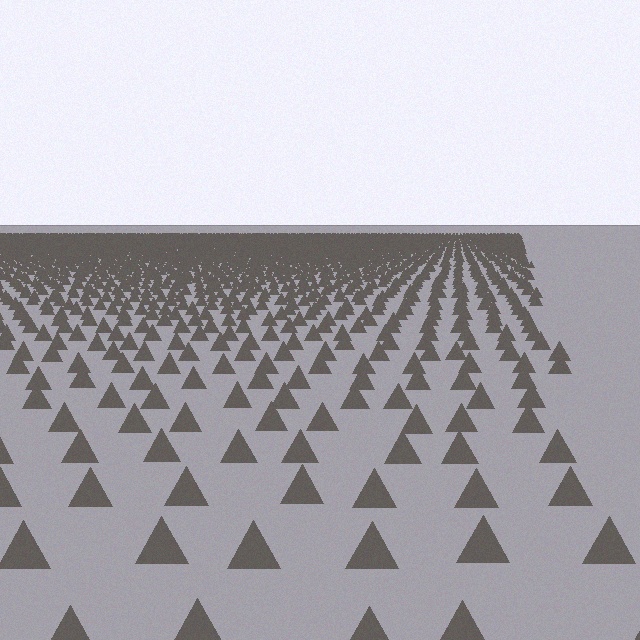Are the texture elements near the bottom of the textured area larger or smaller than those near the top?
Larger. Near the bottom, elements are closer to the viewer and appear at a bigger on-screen size.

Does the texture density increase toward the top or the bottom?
Density increases toward the top.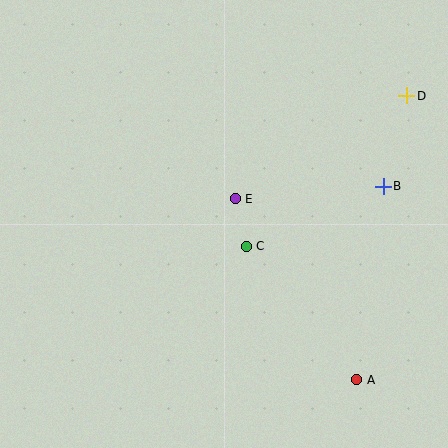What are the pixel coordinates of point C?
Point C is at (246, 246).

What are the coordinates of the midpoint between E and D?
The midpoint between E and D is at (321, 147).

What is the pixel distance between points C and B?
The distance between C and B is 149 pixels.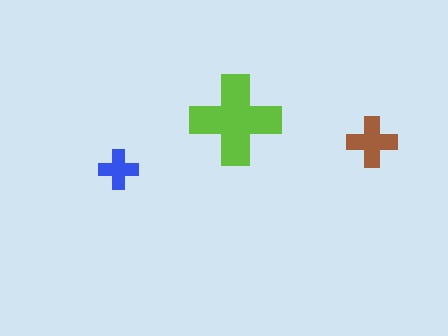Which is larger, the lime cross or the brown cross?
The lime one.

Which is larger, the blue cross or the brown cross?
The brown one.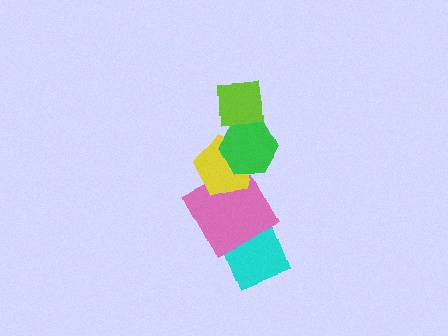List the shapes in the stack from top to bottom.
From top to bottom: the lime square, the green hexagon, the yellow pentagon, the pink square, the cyan diamond.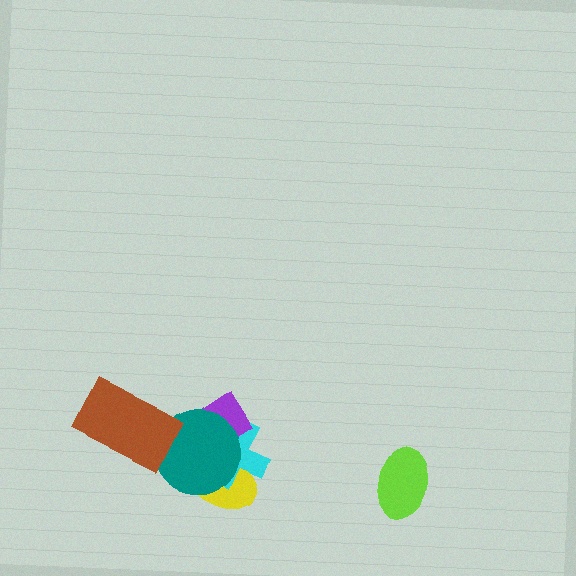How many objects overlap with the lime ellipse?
0 objects overlap with the lime ellipse.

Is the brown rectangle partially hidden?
No, no other shape covers it.